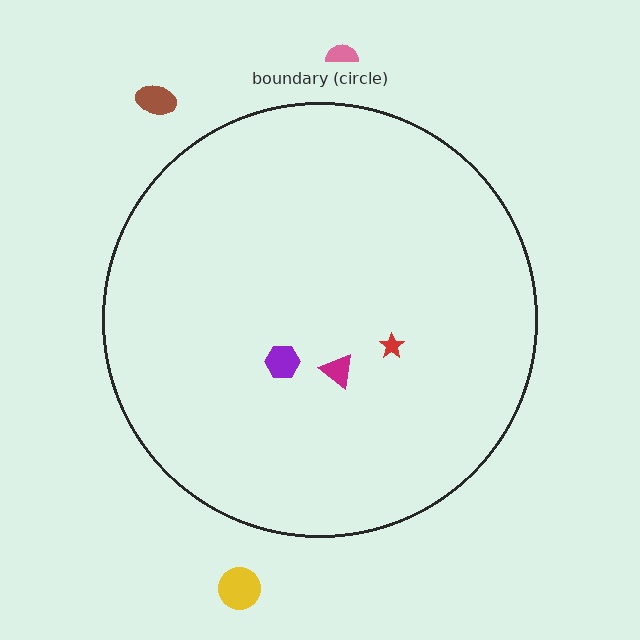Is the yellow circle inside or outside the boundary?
Outside.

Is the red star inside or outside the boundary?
Inside.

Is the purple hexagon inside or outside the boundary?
Inside.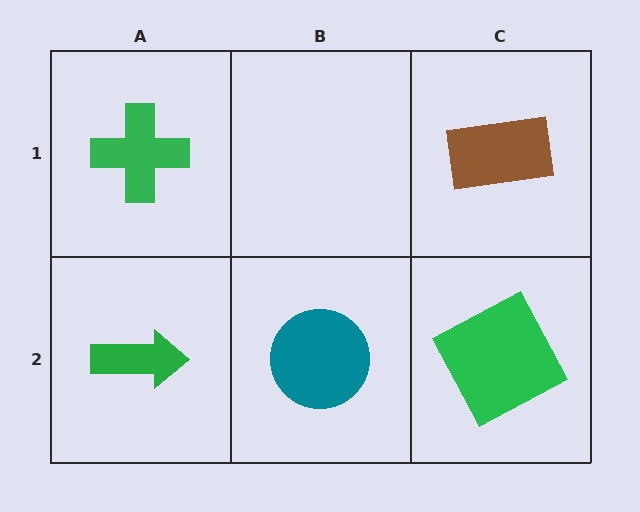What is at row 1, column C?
A brown rectangle.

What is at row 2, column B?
A teal circle.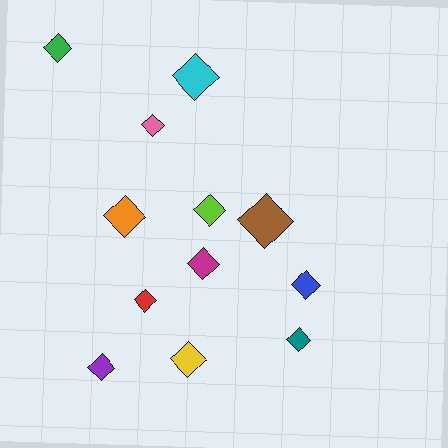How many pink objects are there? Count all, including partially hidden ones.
There is 1 pink object.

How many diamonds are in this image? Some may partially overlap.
There are 12 diamonds.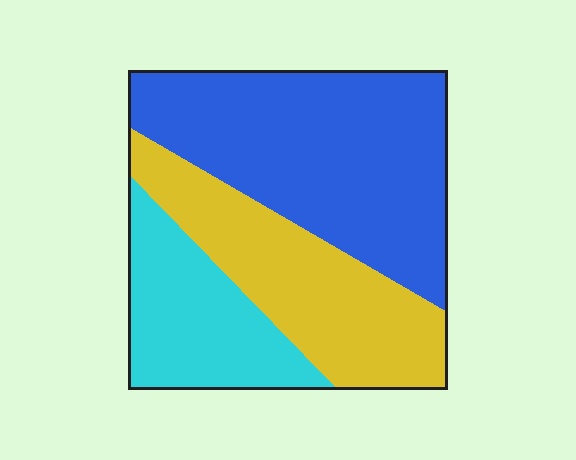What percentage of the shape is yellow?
Yellow takes up between a quarter and a half of the shape.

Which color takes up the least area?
Cyan, at roughly 20%.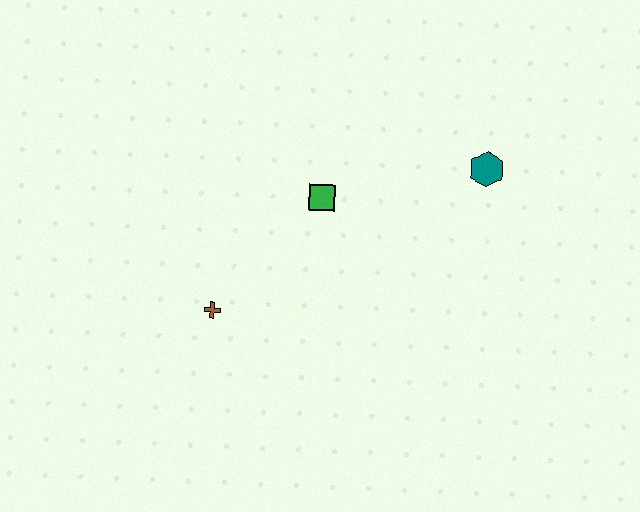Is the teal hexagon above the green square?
Yes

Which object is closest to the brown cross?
The green square is closest to the brown cross.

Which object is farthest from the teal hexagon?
The brown cross is farthest from the teal hexagon.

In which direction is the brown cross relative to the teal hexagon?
The brown cross is to the left of the teal hexagon.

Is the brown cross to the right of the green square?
No